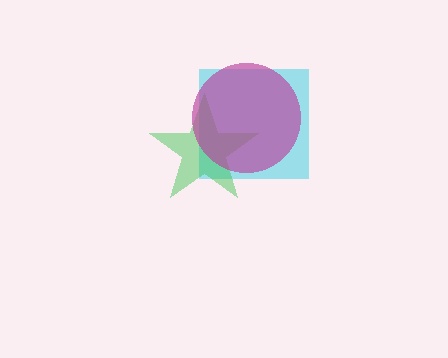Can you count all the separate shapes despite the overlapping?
Yes, there are 3 separate shapes.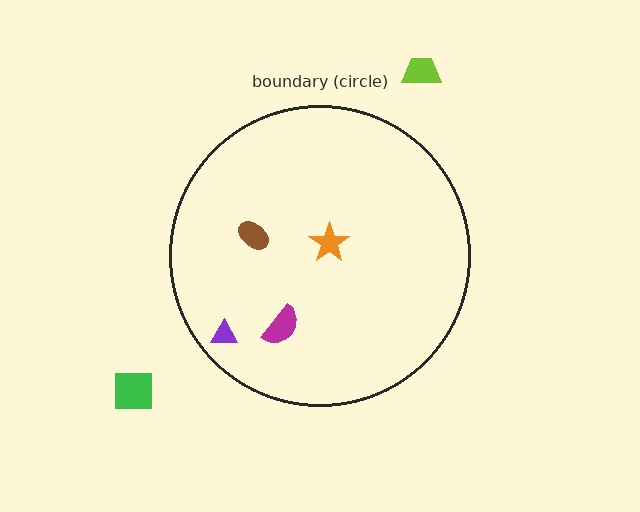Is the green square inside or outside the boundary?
Outside.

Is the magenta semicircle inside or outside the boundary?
Inside.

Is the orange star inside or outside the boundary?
Inside.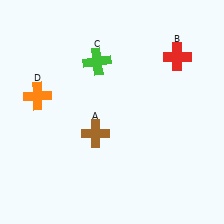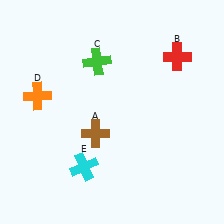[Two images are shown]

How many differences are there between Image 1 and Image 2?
There is 1 difference between the two images.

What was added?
A cyan cross (E) was added in Image 2.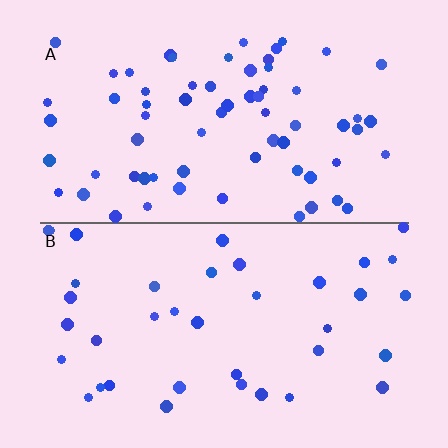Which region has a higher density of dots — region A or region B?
A (the top).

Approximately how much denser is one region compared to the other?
Approximately 1.7× — region A over region B.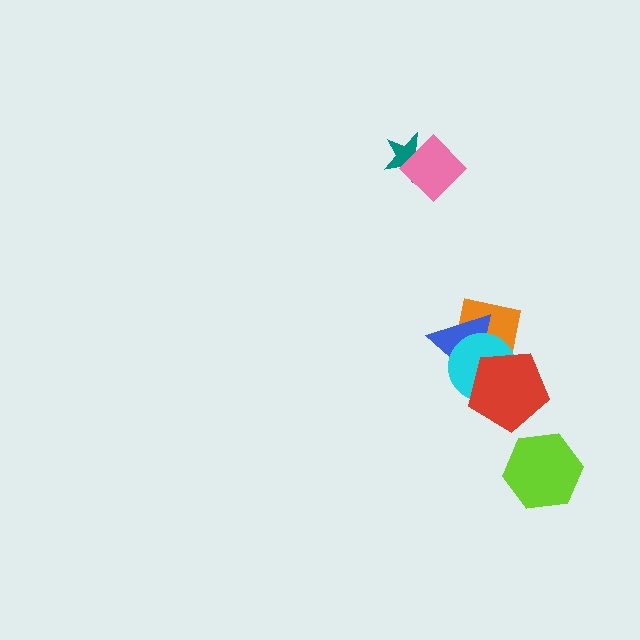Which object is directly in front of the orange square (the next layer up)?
The blue triangle is directly in front of the orange square.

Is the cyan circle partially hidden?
Yes, it is partially covered by another shape.